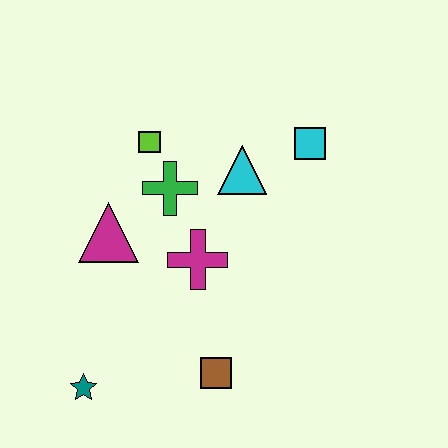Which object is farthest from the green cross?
The teal star is farthest from the green cross.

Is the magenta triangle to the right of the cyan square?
No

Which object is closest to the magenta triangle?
The green cross is closest to the magenta triangle.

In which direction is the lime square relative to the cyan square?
The lime square is to the left of the cyan square.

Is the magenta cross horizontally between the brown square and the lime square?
Yes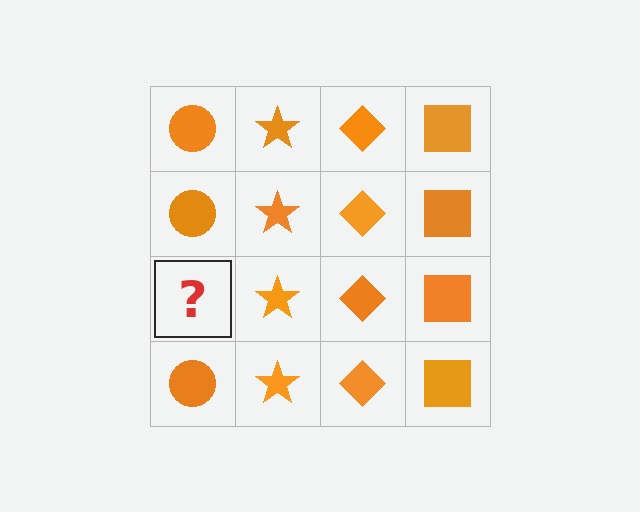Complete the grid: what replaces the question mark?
The question mark should be replaced with an orange circle.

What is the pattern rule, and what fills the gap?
The rule is that each column has a consistent shape. The gap should be filled with an orange circle.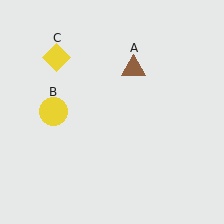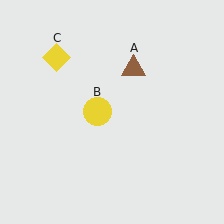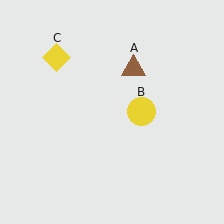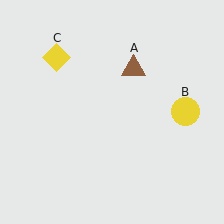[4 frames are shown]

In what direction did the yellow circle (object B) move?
The yellow circle (object B) moved right.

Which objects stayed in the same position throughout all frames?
Brown triangle (object A) and yellow diamond (object C) remained stationary.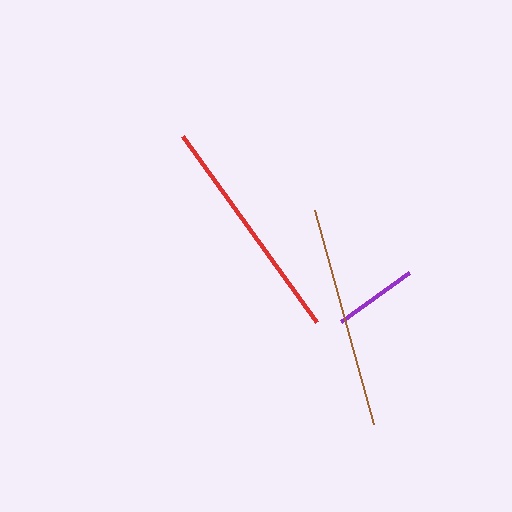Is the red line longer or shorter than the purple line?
The red line is longer than the purple line.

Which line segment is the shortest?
The purple line is the shortest at approximately 84 pixels.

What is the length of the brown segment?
The brown segment is approximately 223 pixels long.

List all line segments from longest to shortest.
From longest to shortest: red, brown, purple.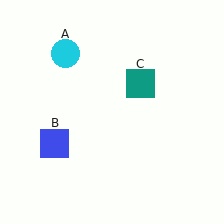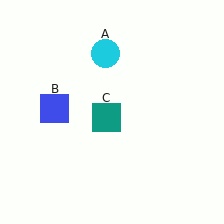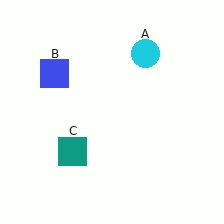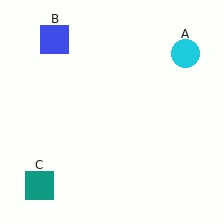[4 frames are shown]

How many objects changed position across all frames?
3 objects changed position: cyan circle (object A), blue square (object B), teal square (object C).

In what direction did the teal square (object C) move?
The teal square (object C) moved down and to the left.